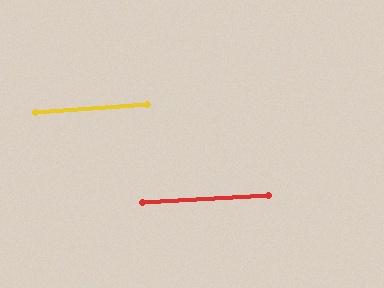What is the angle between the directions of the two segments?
Approximately 1 degree.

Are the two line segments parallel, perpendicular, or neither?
Parallel — their directions differ by only 0.8°.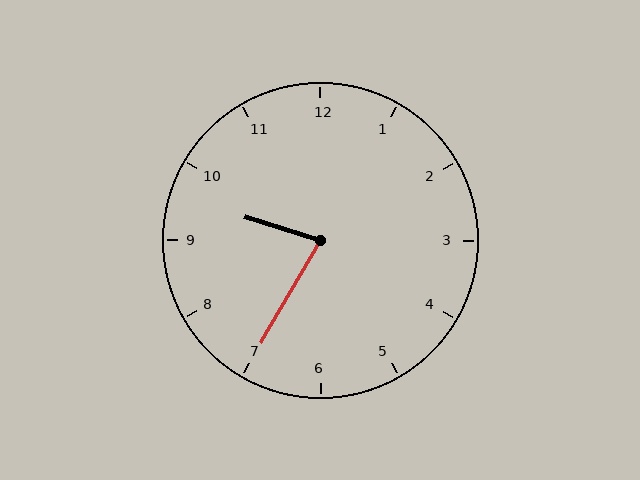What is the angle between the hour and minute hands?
Approximately 78 degrees.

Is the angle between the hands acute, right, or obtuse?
It is acute.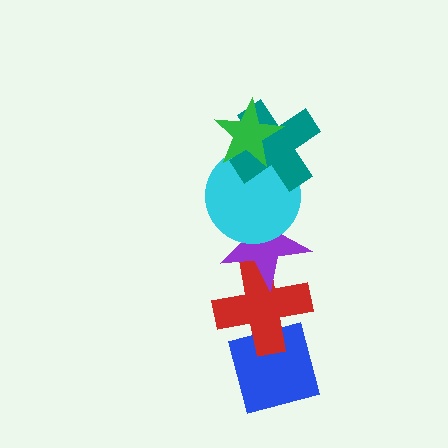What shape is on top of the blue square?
The red cross is on top of the blue square.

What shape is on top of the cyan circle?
The teal cross is on top of the cyan circle.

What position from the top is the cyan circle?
The cyan circle is 3rd from the top.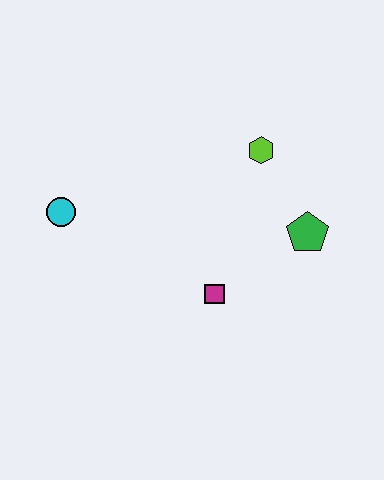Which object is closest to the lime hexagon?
The green pentagon is closest to the lime hexagon.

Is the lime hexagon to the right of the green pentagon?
No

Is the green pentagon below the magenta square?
No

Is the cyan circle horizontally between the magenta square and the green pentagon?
No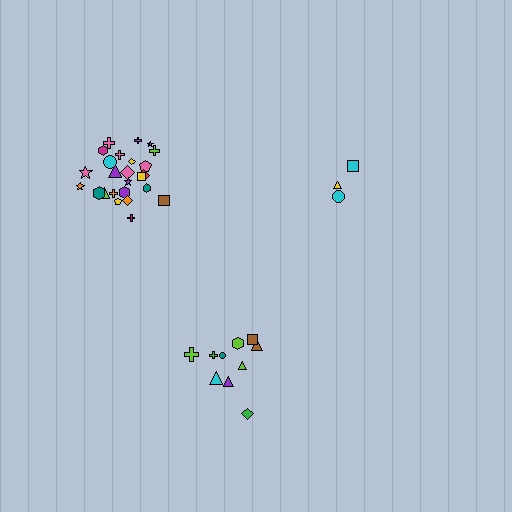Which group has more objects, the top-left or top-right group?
The top-left group.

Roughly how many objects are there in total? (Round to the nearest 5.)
Roughly 40 objects in total.